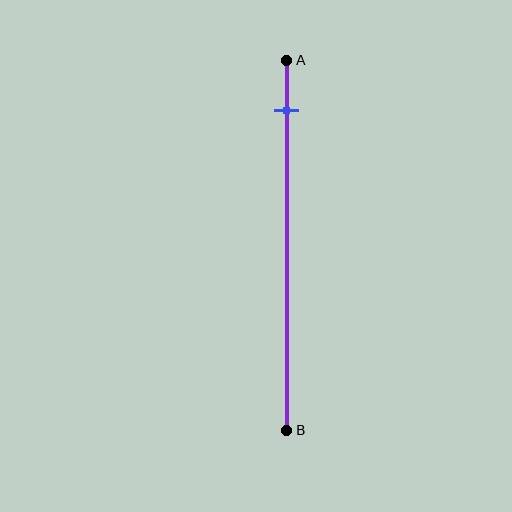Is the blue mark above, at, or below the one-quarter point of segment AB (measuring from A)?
The blue mark is above the one-quarter point of segment AB.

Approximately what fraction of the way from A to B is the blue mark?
The blue mark is approximately 15% of the way from A to B.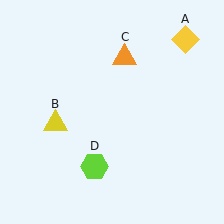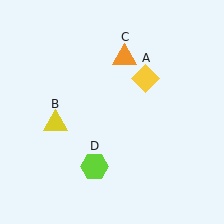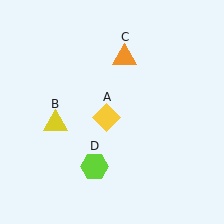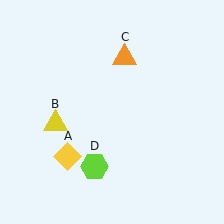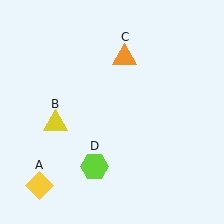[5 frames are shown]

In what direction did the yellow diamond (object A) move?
The yellow diamond (object A) moved down and to the left.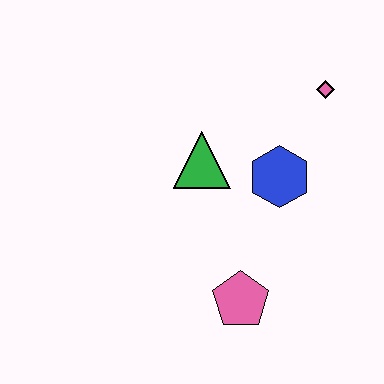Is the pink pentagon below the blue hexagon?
Yes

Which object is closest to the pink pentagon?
The blue hexagon is closest to the pink pentagon.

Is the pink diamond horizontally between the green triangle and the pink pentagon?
No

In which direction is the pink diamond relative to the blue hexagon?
The pink diamond is above the blue hexagon.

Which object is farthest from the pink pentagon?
The pink diamond is farthest from the pink pentagon.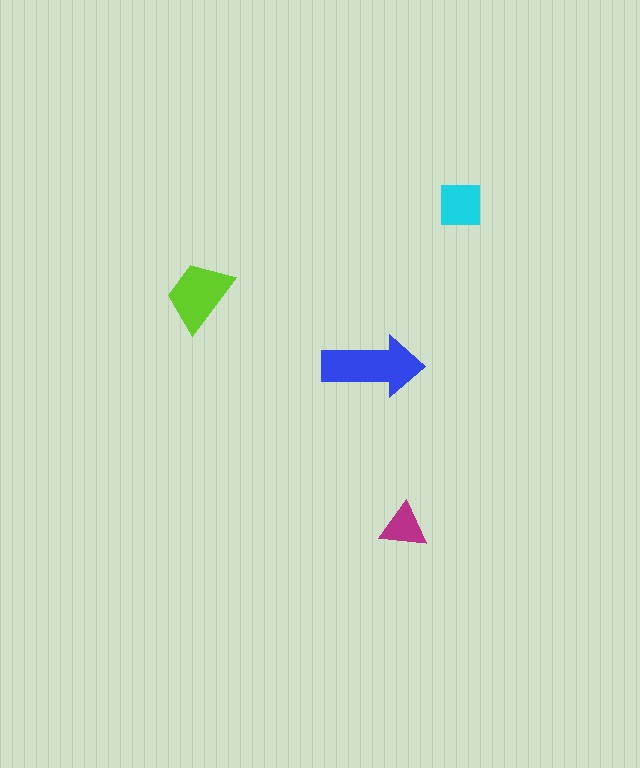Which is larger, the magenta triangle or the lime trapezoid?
The lime trapezoid.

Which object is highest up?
The cyan square is topmost.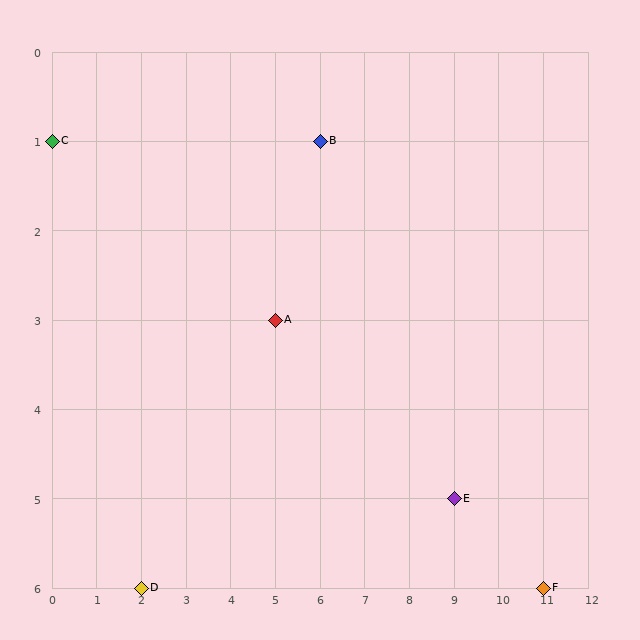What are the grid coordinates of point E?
Point E is at grid coordinates (9, 5).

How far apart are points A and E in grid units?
Points A and E are 4 columns and 2 rows apart (about 4.5 grid units diagonally).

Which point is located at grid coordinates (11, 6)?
Point F is at (11, 6).